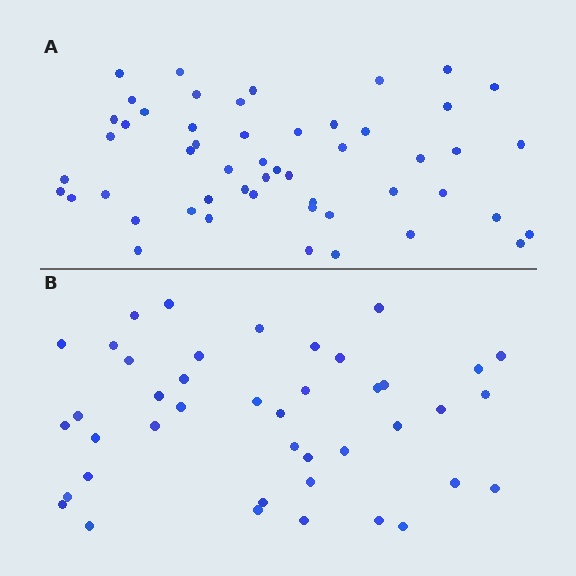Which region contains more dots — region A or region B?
Region A (the top region) has more dots.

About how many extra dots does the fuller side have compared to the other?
Region A has roughly 10 or so more dots than region B.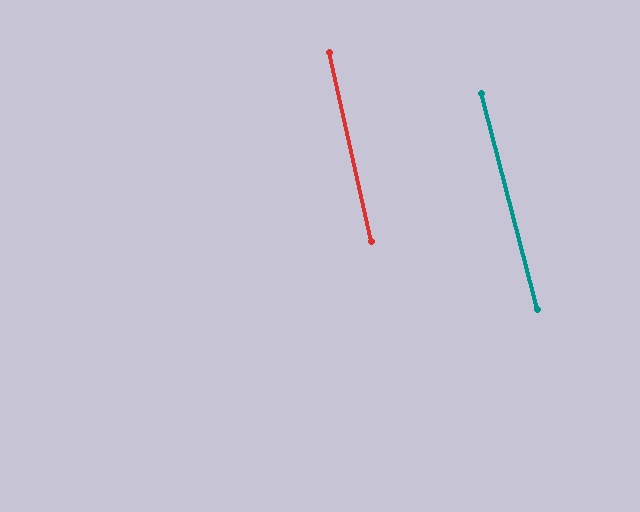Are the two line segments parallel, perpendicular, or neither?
Parallel — their directions differ by only 1.9°.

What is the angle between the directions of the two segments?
Approximately 2 degrees.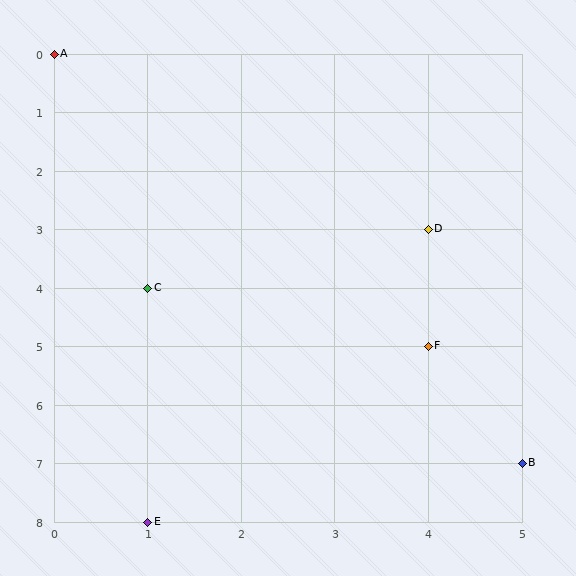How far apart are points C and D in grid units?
Points C and D are 3 columns and 1 row apart (about 3.2 grid units diagonally).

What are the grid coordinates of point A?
Point A is at grid coordinates (0, 0).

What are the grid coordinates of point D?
Point D is at grid coordinates (4, 3).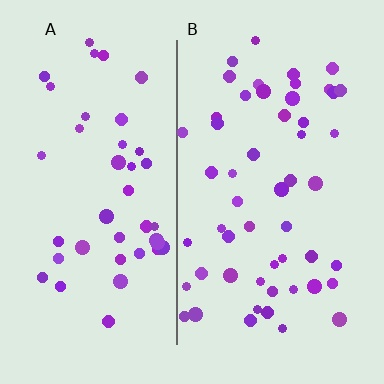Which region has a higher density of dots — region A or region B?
B (the right).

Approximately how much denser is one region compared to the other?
Approximately 1.3× — region B over region A.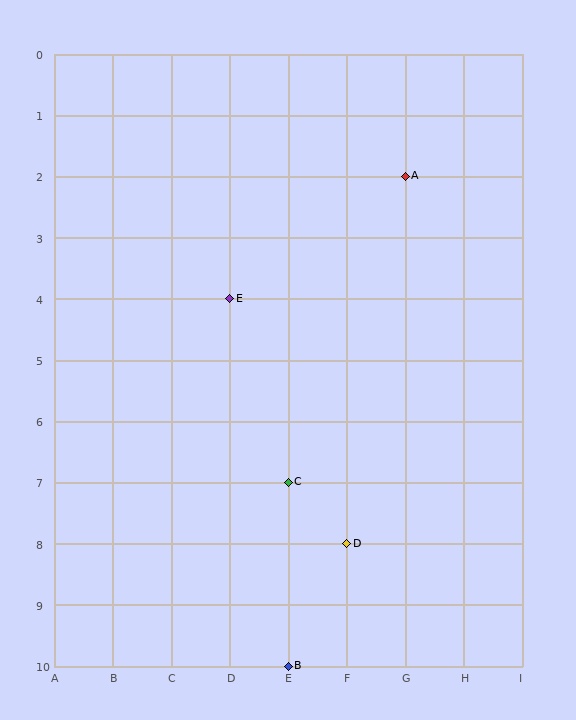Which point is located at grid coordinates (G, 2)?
Point A is at (G, 2).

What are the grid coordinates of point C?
Point C is at grid coordinates (E, 7).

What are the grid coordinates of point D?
Point D is at grid coordinates (F, 8).